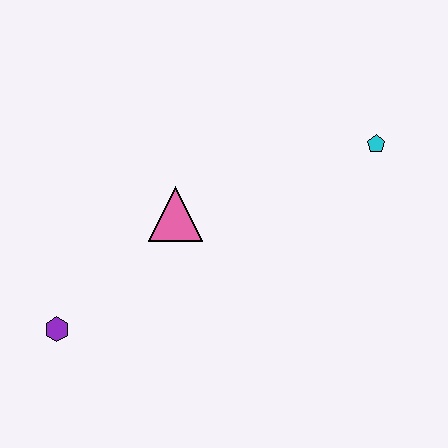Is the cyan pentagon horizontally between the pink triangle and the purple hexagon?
No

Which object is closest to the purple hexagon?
The pink triangle is closest to the purple hexagon.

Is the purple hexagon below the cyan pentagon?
Yes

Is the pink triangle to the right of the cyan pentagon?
No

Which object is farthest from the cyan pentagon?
The purple hexagon is farthest from the cyan pentagon.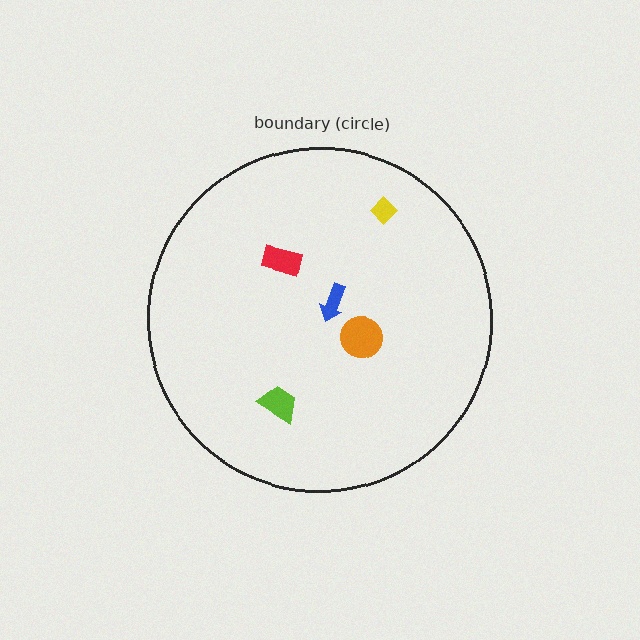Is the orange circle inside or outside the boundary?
Inside.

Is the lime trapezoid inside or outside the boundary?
Inside.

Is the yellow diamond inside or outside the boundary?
Inside.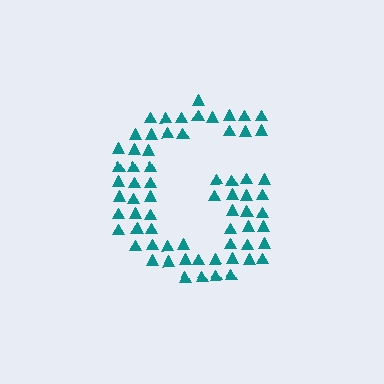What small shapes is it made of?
It is made of small triangles.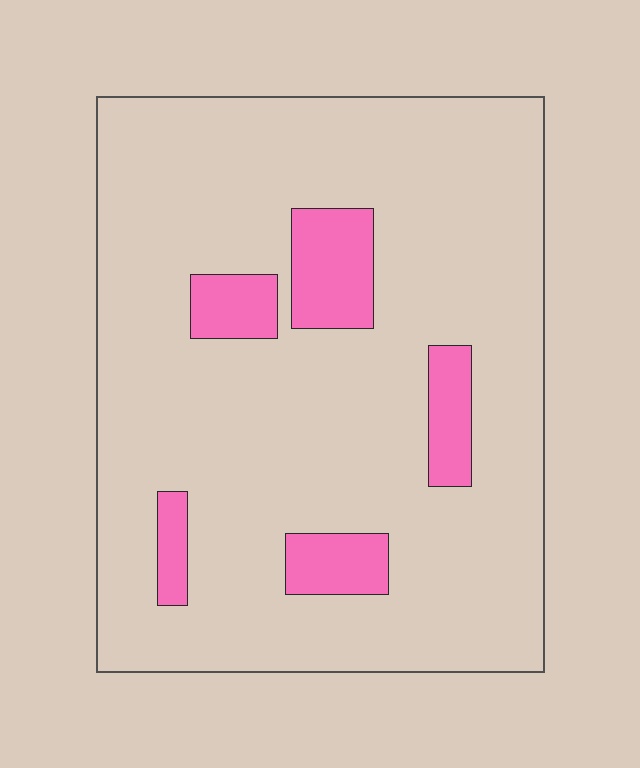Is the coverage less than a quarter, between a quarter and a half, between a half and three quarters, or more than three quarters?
Less than a quarter.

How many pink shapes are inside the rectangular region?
5.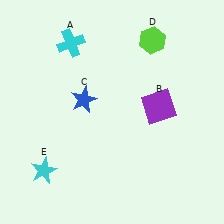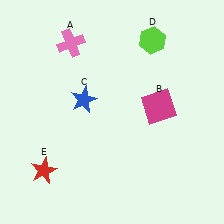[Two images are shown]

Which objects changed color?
A changed from cyan to pink. B changed from purple to magenta. E changed from cyan to red.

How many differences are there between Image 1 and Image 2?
There are 3 differences between the two images.